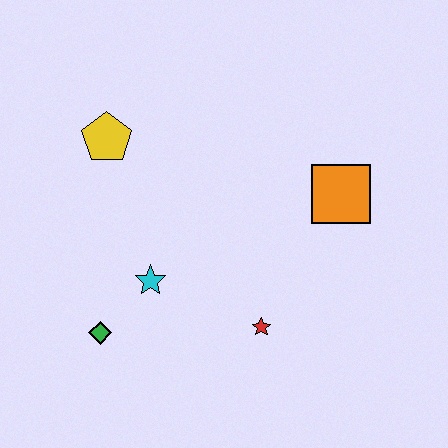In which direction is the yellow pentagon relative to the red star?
The yellow pentagon is above the red star.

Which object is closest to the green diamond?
The cyan star is closest to the green diamond.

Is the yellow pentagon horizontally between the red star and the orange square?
No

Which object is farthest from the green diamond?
The orange square is farthest from the green diamond.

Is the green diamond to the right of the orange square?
No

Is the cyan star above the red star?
Yes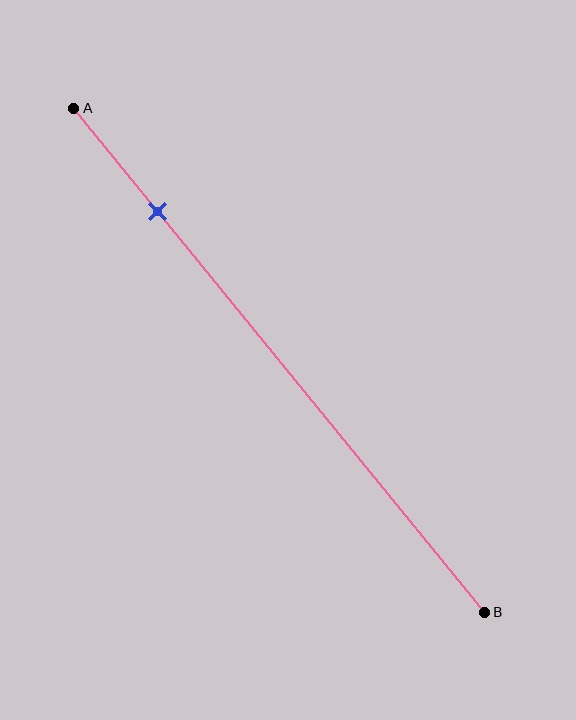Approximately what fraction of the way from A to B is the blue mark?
The blue mark is approximately 20% of the way from A to B.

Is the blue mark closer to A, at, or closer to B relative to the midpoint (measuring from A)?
The blue mark is closer to point A than the midpoint of segment AB.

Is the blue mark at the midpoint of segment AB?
No, the mark is at about 20% from A, not at the 50% midpoint.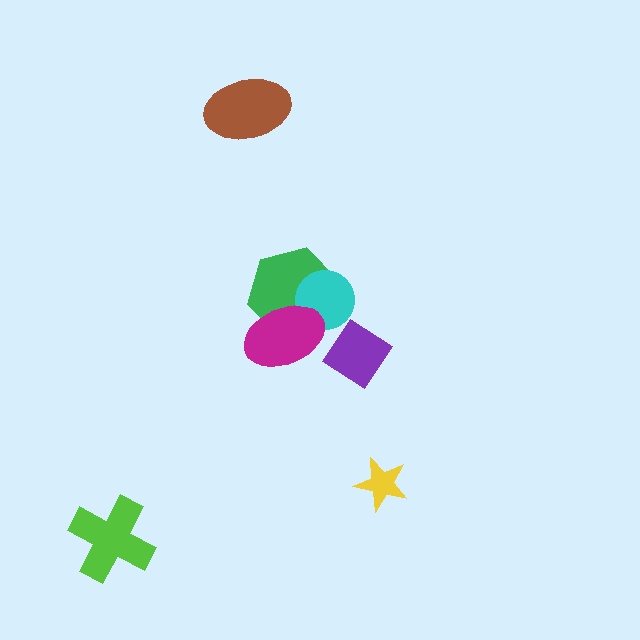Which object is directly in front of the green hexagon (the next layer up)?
The cyan circle is directly in front of the green hexagon.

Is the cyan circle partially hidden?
Yes, it is partially covered by another shape.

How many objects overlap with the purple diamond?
0 objects overlap with the purple diamond.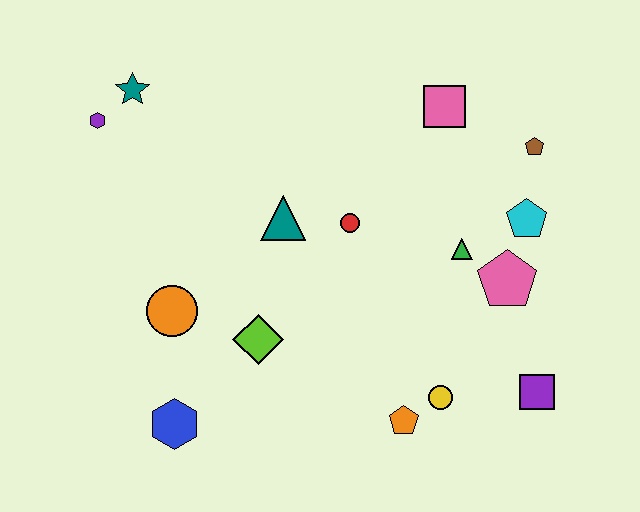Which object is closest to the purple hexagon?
The teal star is closest to the purple hexagon.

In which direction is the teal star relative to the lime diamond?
The teal star is above the lime diamond.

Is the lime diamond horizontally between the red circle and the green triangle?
No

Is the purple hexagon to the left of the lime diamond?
Yes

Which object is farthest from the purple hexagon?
The purple square is farthest from the purple hexagon.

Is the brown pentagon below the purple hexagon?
Yes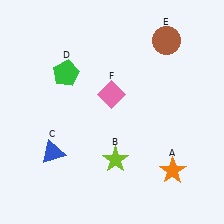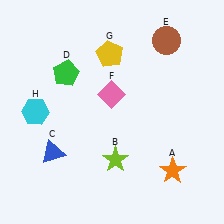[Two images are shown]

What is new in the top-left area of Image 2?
A cyan hexagon (H) was added in the top-left area of Image 2.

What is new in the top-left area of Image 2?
A yellow pentagon (G) was added in the top-left area of Image 2.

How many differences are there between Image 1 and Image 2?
There are 2 differences between the two images.